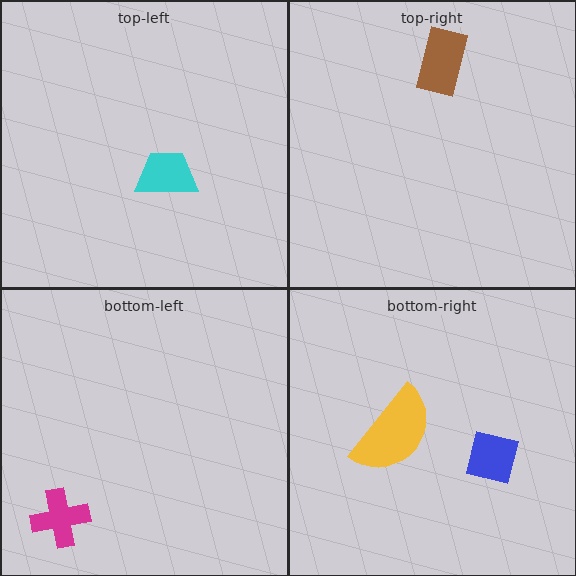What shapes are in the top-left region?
The cyan trapezoid.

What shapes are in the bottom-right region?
The yellow semicircle, the blue square.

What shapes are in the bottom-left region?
The magenta cross.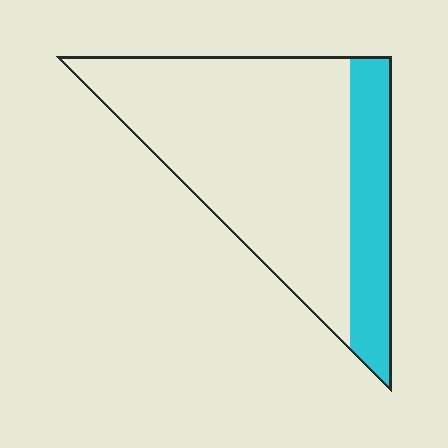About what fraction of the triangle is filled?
About one quarter (1/4).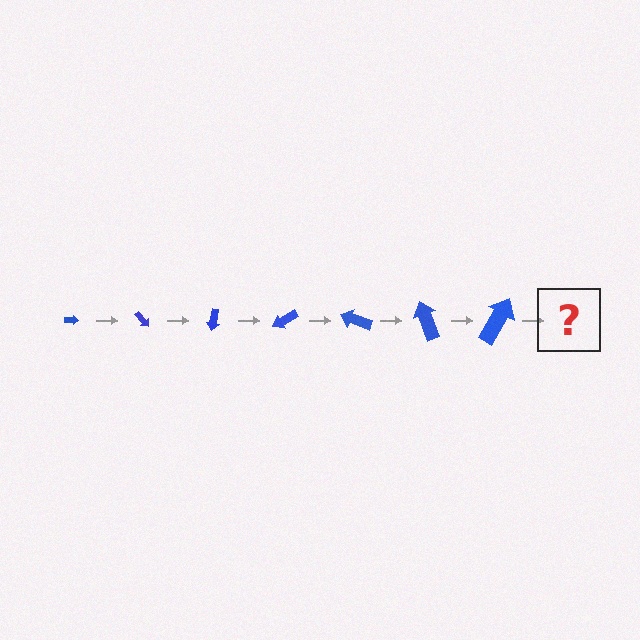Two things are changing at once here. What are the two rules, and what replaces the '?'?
The two rules are that the arrow grows larger each step and it rotates 50 degrees each step. The '?' should be an arrow, larger than the previous one and rotated 350 degrees from the start.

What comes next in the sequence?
The next element should be an arrow, larger than the previous one and rotated 350 degrees from the start.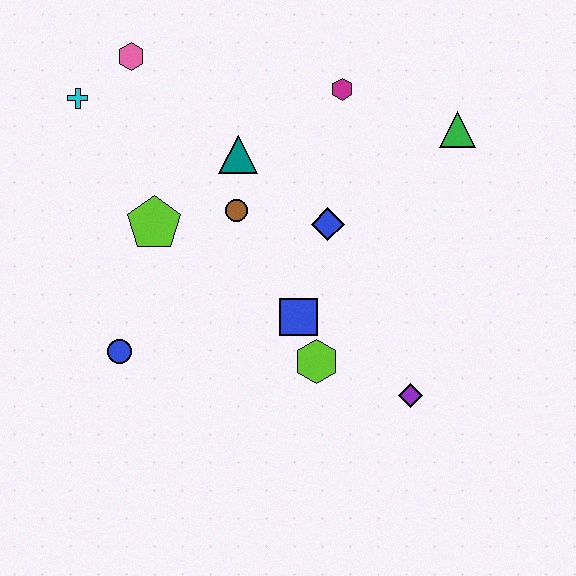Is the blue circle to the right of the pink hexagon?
No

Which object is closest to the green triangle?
The magenta hexagon is closest to the green triangle.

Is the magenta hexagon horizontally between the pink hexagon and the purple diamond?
Yes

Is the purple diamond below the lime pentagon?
Yes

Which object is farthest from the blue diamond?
The cyan cross is farthest from the blue diamond.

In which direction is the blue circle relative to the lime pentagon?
The blue circle is below the lime pentagon.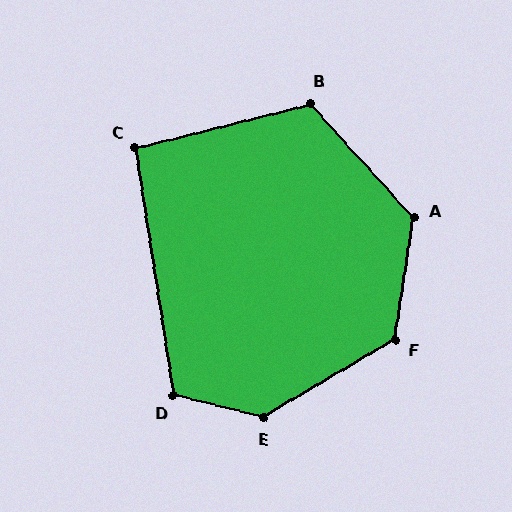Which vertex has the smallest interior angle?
C, at approximately 96 degrees.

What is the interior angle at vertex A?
Approximately 129 degrees (obtuse).